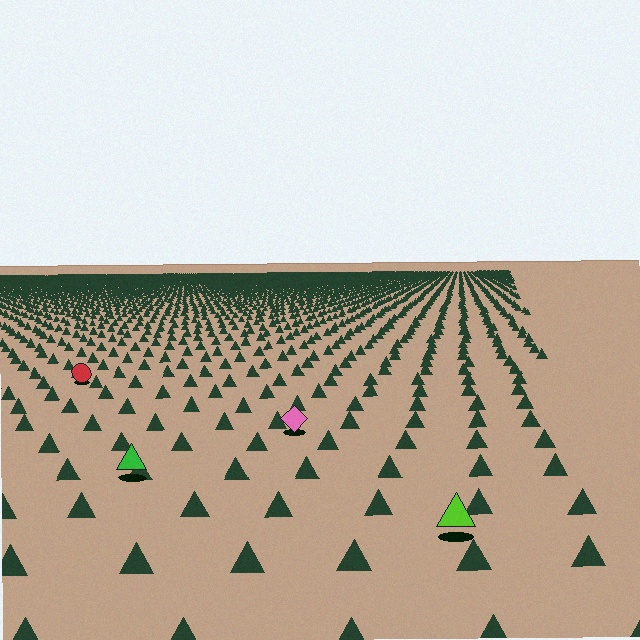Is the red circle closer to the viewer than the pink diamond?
No. The pink diamond is closer — you can tell from the texture gradient: the ground texture is coarser near it.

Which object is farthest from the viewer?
The red circle is farthest from the viewer. It appears smaller and the ground texture around it is denser.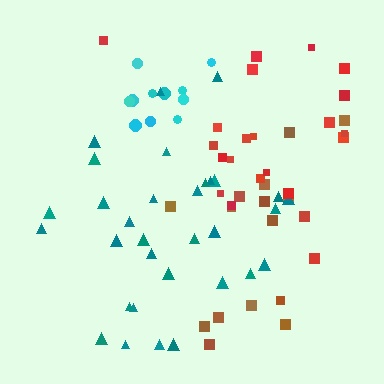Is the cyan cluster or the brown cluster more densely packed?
Cyan.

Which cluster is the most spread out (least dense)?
Brown.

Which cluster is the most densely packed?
Cyan.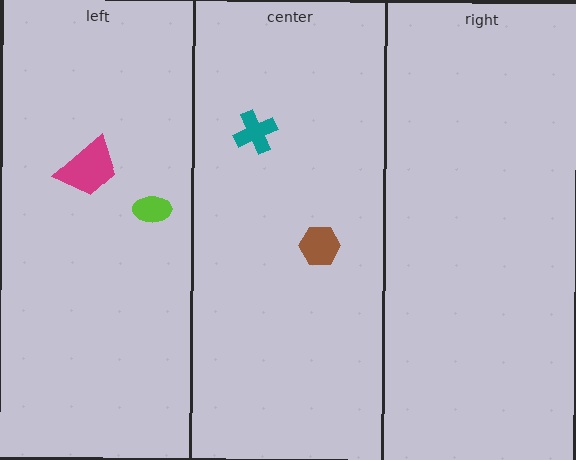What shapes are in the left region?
The magenta trapezoid, the lime ellipse.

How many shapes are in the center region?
2.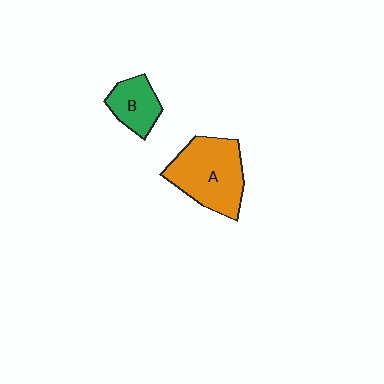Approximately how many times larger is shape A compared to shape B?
Approximately 2.0 times.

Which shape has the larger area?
Shape A (orange).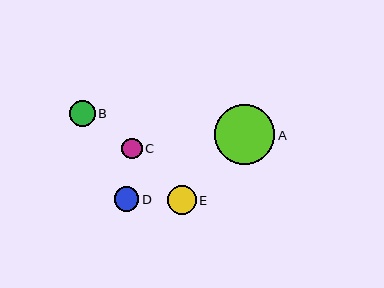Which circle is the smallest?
Circle C is the smallest with a size of approximately 21 pixels.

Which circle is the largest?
Circle A is the largest with a size of approximately 60 pixels.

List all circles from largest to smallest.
From largest to smallest: A, E, B, D, C.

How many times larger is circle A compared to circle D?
Circle A is approximately 2.4 times the size of circle D.